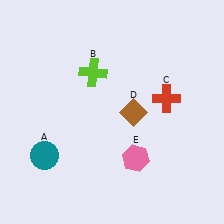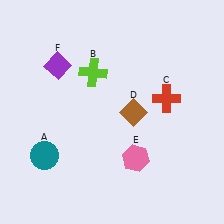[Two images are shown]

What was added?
A purple diamond (F) was added in Image 2.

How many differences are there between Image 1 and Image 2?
There is 1 difference between the two images.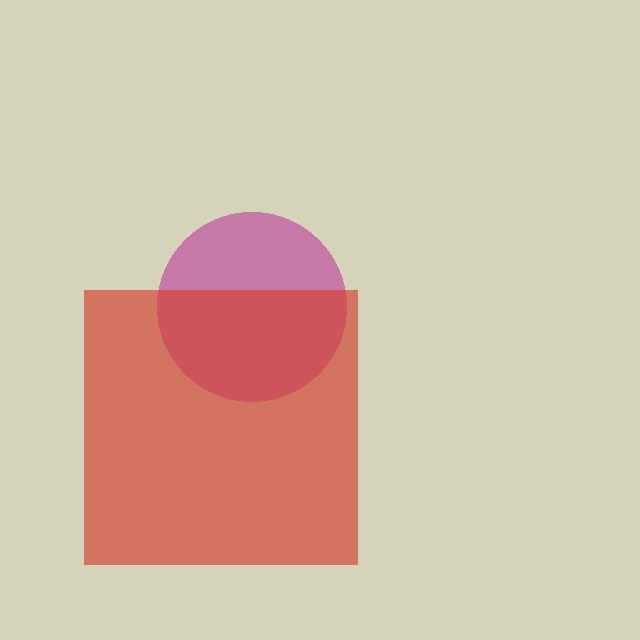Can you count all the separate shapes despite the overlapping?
Yes, there are 2 separate shapes.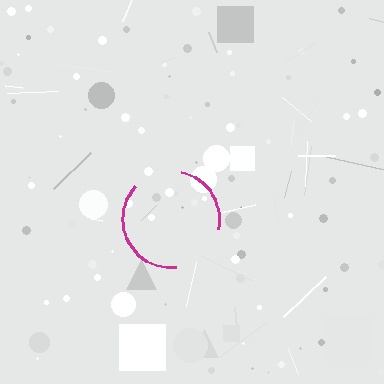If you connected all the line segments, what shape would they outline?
They would outline a circle.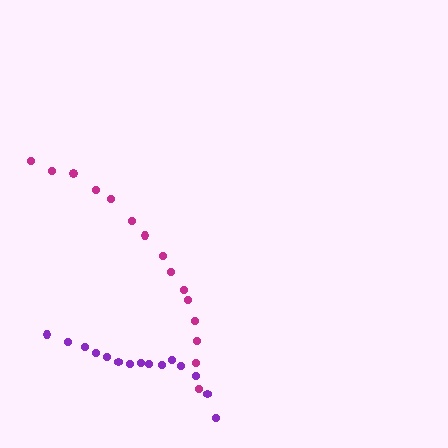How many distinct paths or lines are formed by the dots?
There are 2 distinct paths.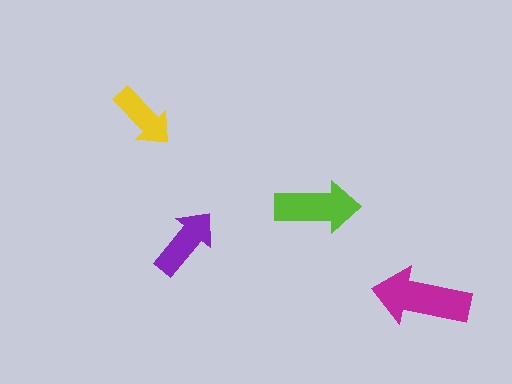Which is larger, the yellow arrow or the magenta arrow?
The magenta one.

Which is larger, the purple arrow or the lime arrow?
The lime one.